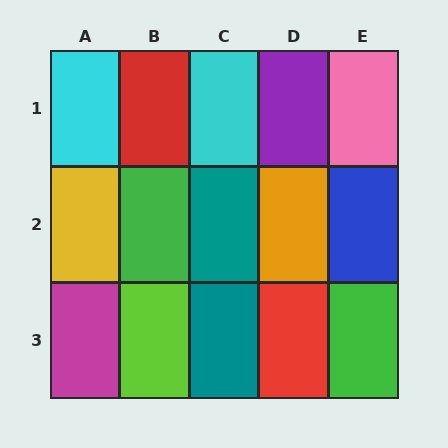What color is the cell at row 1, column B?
Red.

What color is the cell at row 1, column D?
Purple.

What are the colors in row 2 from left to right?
Yellow, green, teal, orange, blue.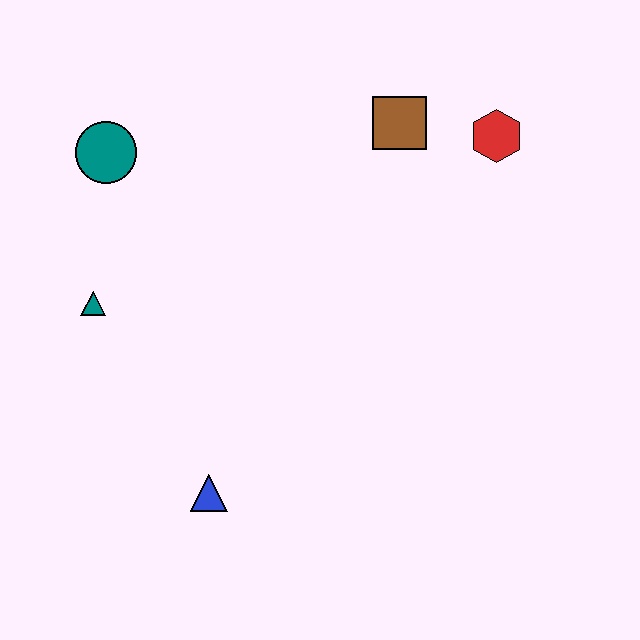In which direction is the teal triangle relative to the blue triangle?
The teal triangle is above the blue triangle.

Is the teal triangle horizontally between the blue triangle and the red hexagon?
No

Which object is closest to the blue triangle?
The teal triangle is closest to the blue triangle.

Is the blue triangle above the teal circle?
No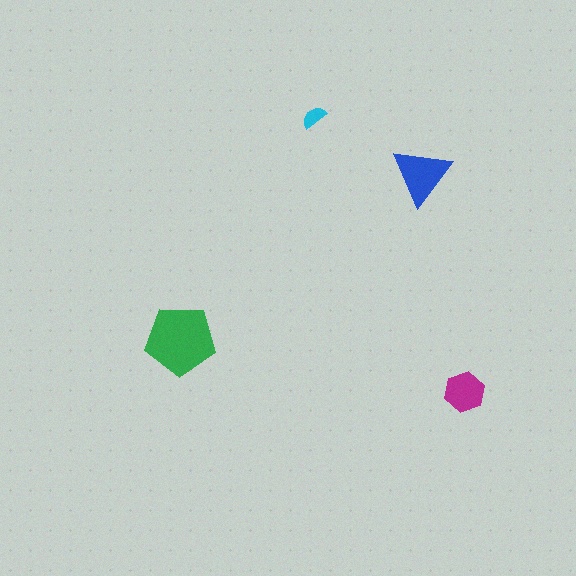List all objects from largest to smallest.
The green pentagon, the blue triangle, the magenta hexagon, the cyan semicircle.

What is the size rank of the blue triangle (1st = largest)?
2nd.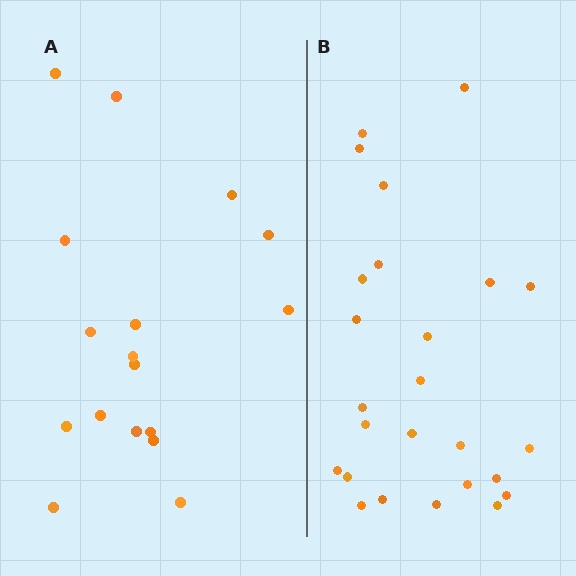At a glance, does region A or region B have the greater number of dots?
Region B (the right region) has more dots.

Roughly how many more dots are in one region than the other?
Region B has roughly 8 or so more dots than region A.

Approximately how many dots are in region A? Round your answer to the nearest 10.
About 20 dots. (The exact count is 17, which rounds to 20.)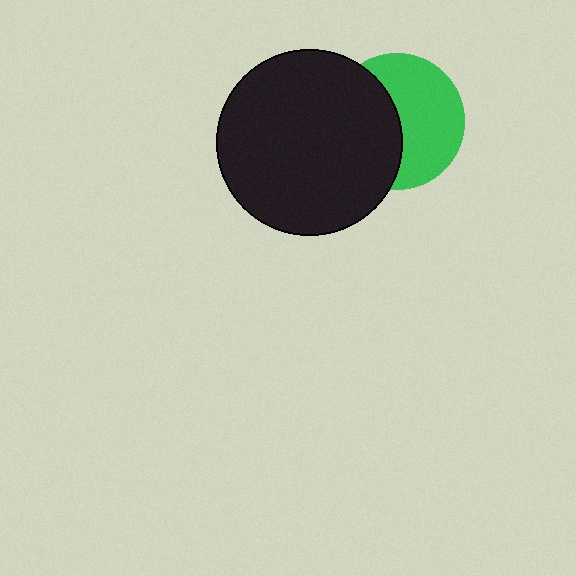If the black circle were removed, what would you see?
You would see the complete green circle.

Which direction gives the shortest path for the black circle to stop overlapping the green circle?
Moving left gives the shortest separation.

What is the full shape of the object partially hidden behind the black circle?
The partially hidden object is a green circle.